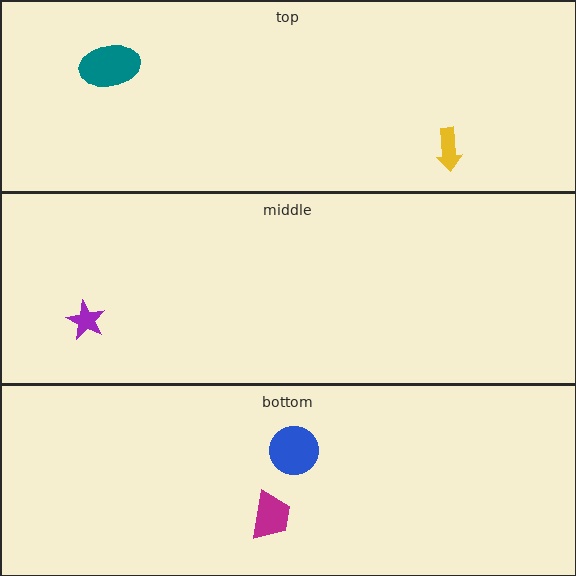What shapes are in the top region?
The yellow arrow, the teal ellipse.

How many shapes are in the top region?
2.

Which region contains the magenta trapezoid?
The bottom region.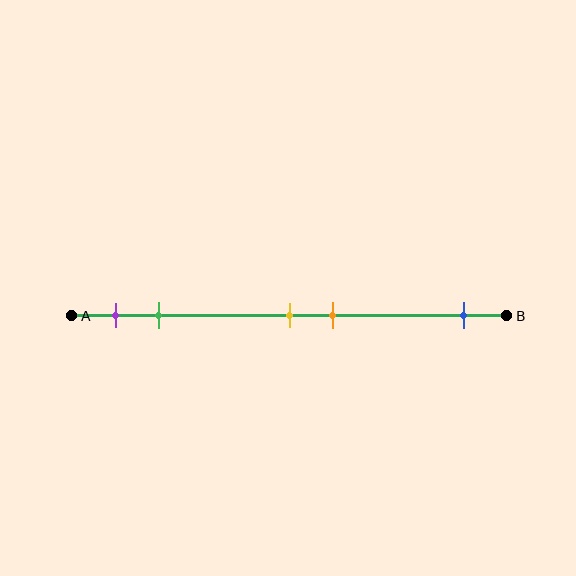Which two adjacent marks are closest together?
The yellow and orange marks are the closest adjacent pair.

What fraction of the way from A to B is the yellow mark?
The yellow mark is approximately 50% (0.5) of the way from A to B.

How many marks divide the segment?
There are 5 marks dividing the segment.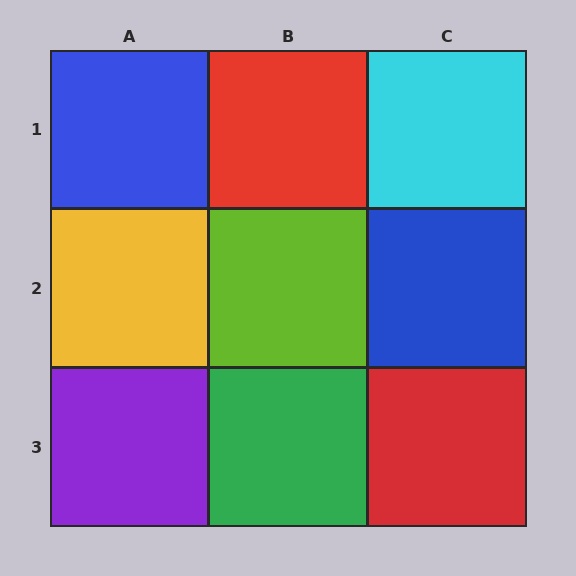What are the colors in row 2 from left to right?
Yellow, lime, blue.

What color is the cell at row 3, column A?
Purple.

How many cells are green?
1 cell is green.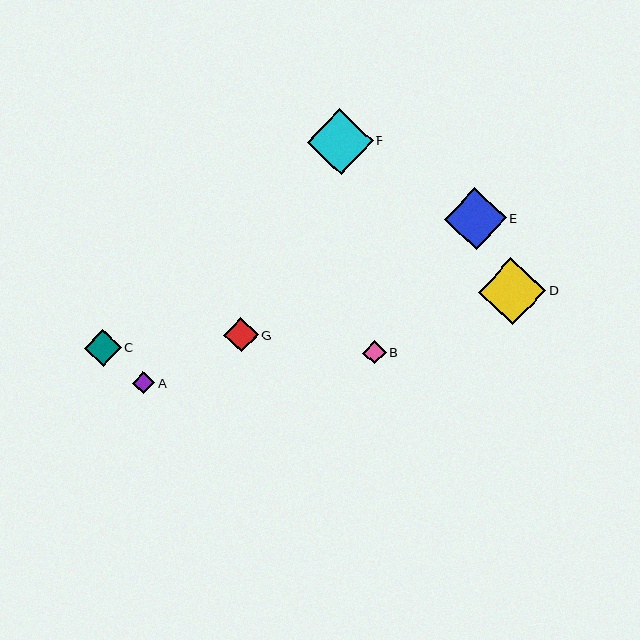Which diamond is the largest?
Diamond D is the largest with a size of approximately 67 pixels.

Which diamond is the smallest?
Diamond A is the smallest with a size of approximately 22 pixels.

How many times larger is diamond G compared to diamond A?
Diamond G is approximately 1.6 times the size of diamond A.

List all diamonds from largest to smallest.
From largest to smallest: D, F, E, C, G, B, A.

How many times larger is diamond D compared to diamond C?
Diamond D is approximately 1.8 times the size of diamond C.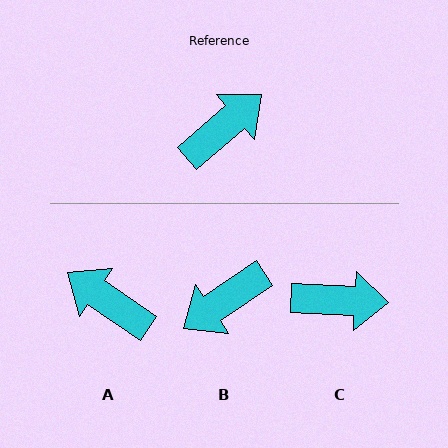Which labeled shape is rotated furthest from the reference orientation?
B, about 174 degrees away.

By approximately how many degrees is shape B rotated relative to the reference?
Approximately 174 degrees counter-clockwise.